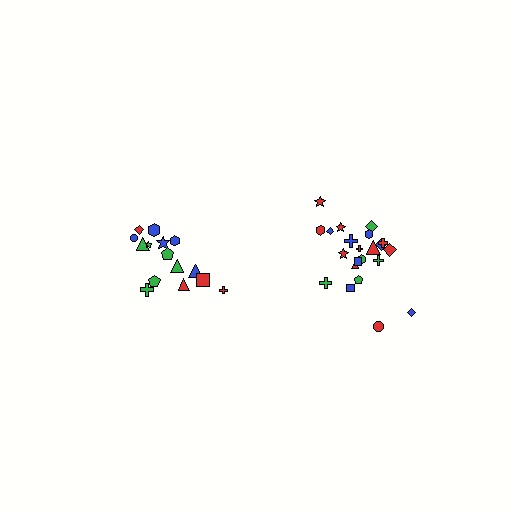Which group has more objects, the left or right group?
The right group.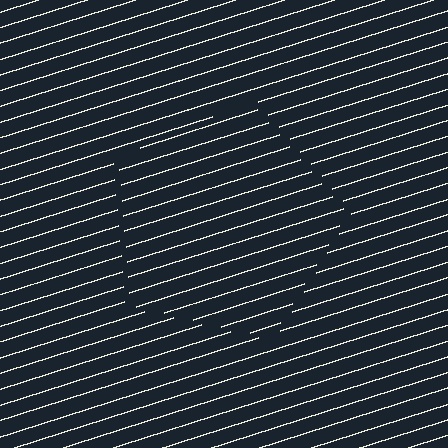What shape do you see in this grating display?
An illusory pentagon. The interior of the shape contains the same grating, shifted by half a period — the contour is defined by the phase discontinuity where line-ends from the inner and outer gratings abut.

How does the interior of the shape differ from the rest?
The interior of the shape contains the same grating, shifted by half a period — the contour is defined by the phase discontinuity where line-ends from the inner and outer gratings abut.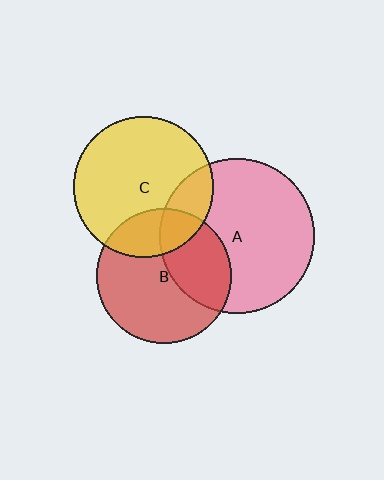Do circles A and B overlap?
Yes.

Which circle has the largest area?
Circle A (pink).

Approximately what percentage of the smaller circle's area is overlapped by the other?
Approximately 35%.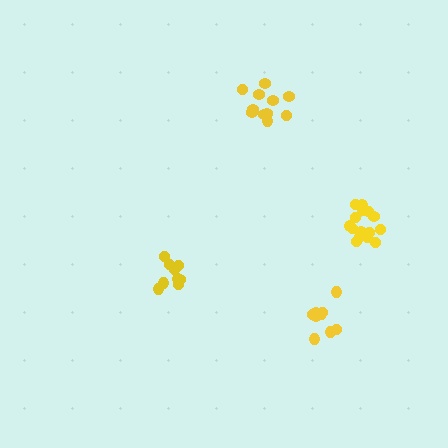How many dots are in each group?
Group 1: 15 dots, Group 2: 11 dots, Group 3: 9 dots, Group 4: 9 dots (44 total).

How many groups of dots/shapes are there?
There are 4 groups.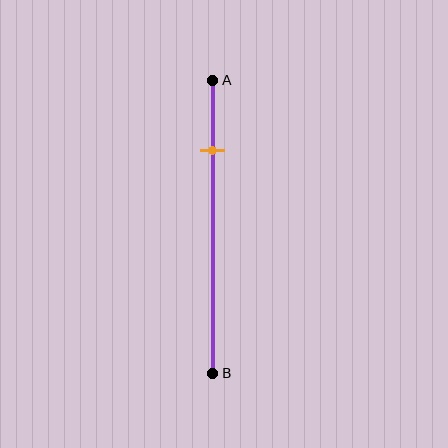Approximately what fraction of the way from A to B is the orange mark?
The orange mark is approximately 25% of the way from A to B.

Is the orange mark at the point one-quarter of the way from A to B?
Yes, the mark is approximately at the one-quarter point.